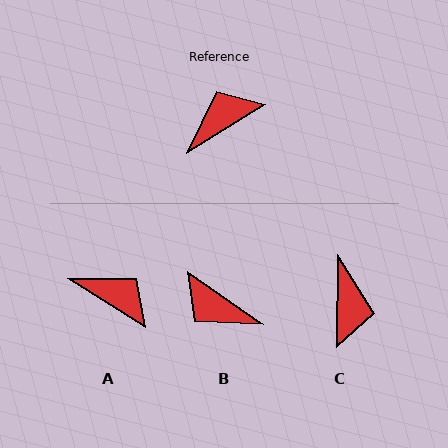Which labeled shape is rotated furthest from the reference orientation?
C, about 122 degrees away.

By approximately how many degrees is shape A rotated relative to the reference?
Approximately 64 degrees clockwise.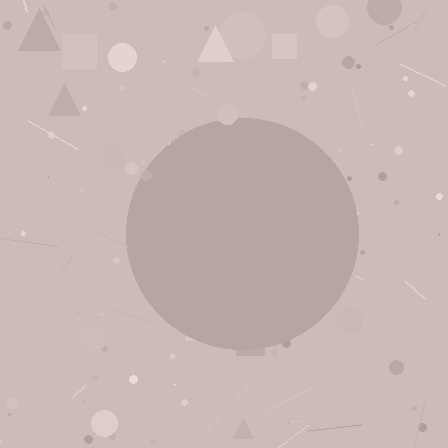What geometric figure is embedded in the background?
A circle is embedded in the background.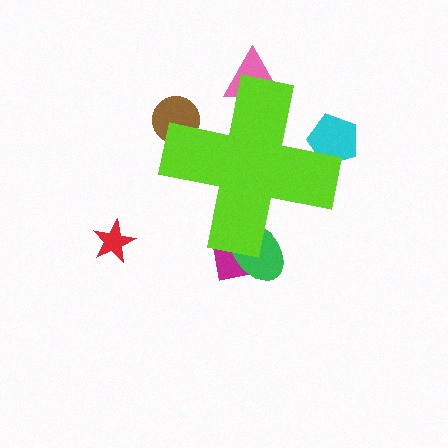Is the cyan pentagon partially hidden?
Yes, the cyan pentagon is partially hidden behind the lime cross.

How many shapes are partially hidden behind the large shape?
5 shapes are partially hidden.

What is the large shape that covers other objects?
A lime cross.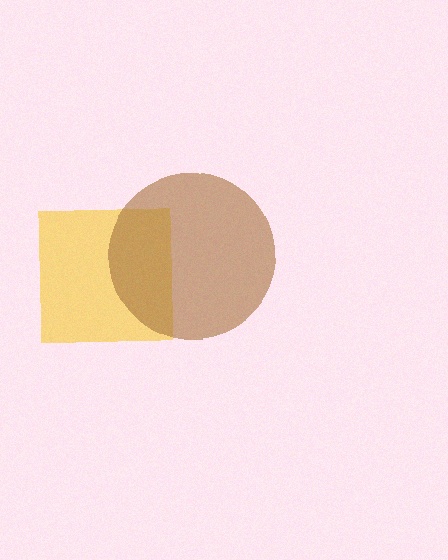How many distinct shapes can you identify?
There are 2 distinct shapes: a yellow square, a brown circle.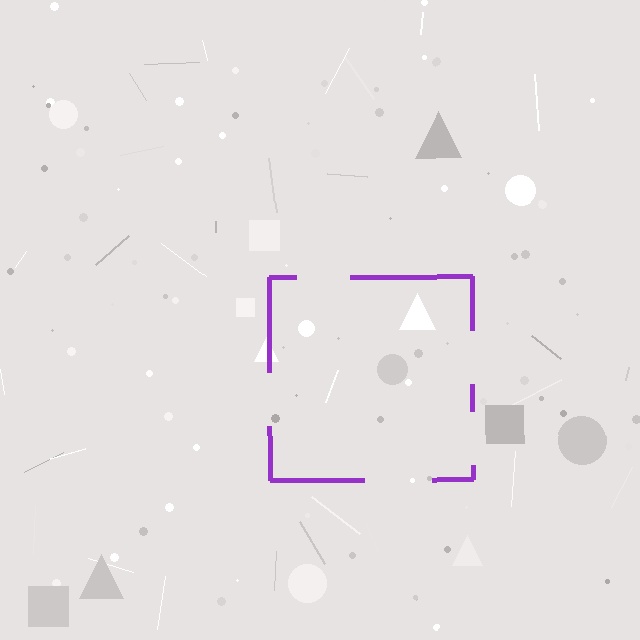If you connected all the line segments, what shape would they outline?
They would outline a square.